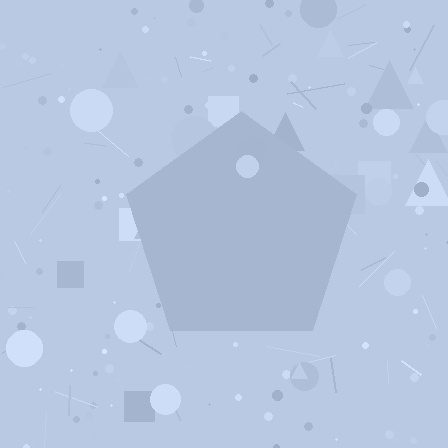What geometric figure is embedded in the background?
A pentagon is embedded in the background.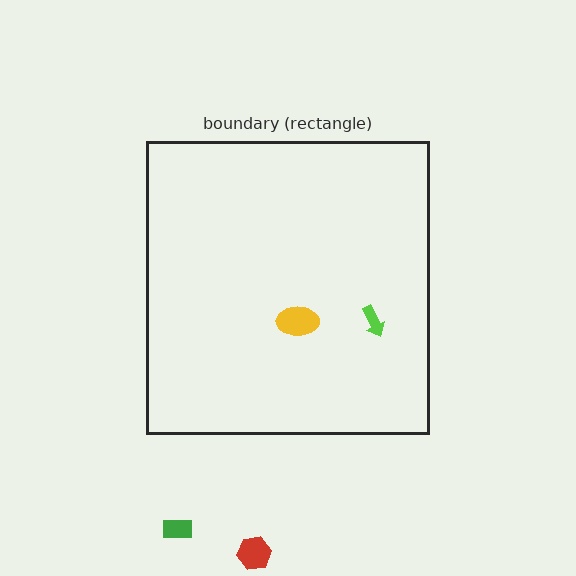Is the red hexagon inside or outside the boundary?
Outside.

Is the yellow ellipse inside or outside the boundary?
Inside.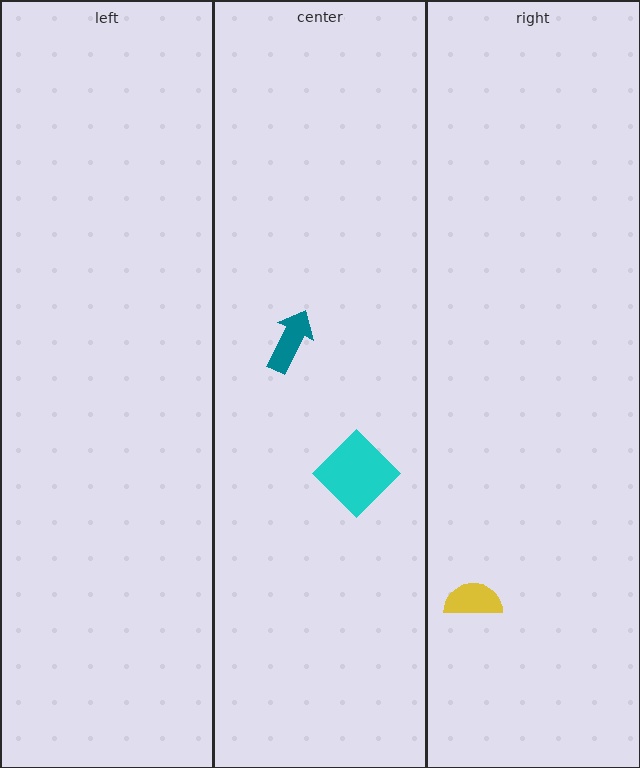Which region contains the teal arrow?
The center region.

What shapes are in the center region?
The teal arrow, the cyan diamond.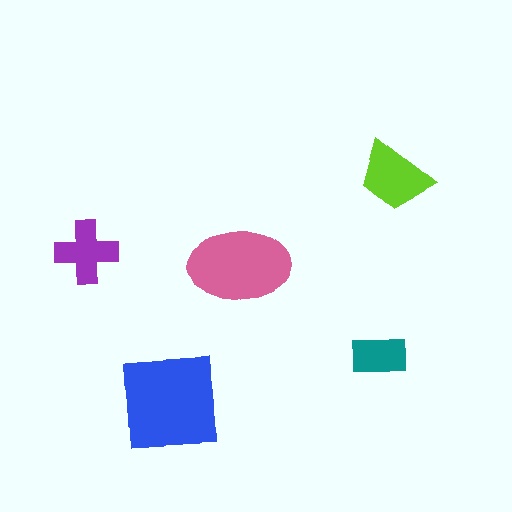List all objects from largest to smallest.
The blue square, the pink ellipse, the lime trapezoid, the purple cross, the teal rectangle.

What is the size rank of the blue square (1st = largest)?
1st.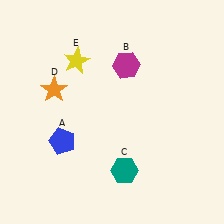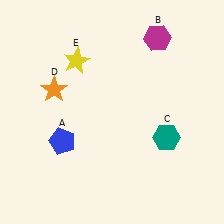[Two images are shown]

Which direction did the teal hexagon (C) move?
The teal hexagon (C) moved right.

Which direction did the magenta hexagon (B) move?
The magenta hexagon (B) moved right.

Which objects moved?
The objects that moved are: the magenta hexagon (B), the teal hexagon (C).